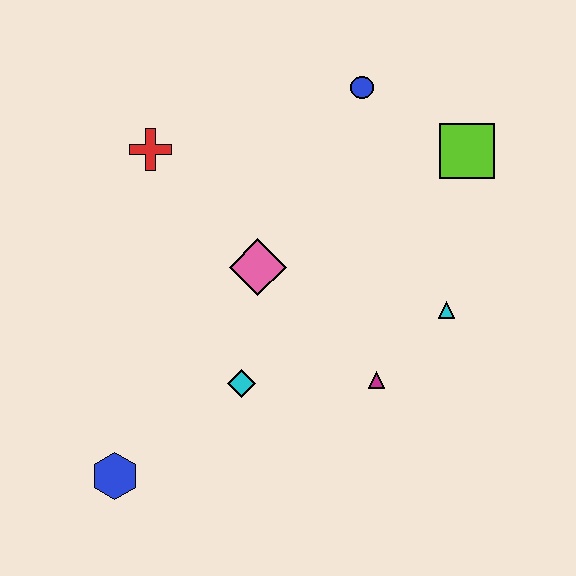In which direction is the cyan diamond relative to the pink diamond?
The cyan diamond is below the pink diamond.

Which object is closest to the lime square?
The blue circle is closest to the lime square.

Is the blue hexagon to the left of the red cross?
Yes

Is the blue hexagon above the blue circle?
No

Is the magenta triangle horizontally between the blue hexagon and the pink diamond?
No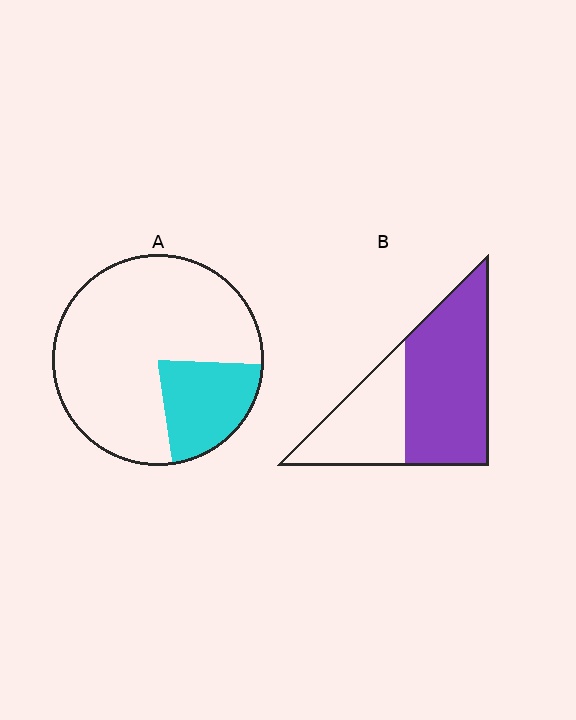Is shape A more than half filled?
No.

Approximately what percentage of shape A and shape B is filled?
A is approximately 20% and B is approximately 65%.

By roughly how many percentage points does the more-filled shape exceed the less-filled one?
By roughly 40 percentage points (B over A).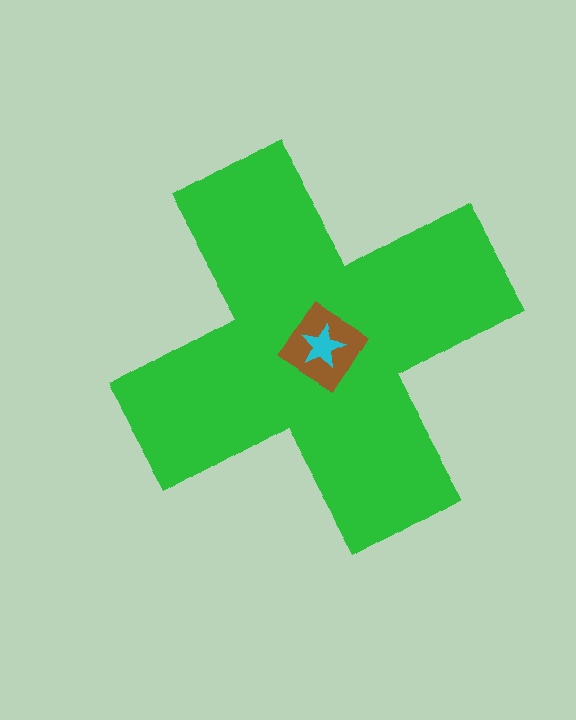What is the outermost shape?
The green cross.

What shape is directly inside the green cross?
The brown diamond.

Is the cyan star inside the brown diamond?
Yes.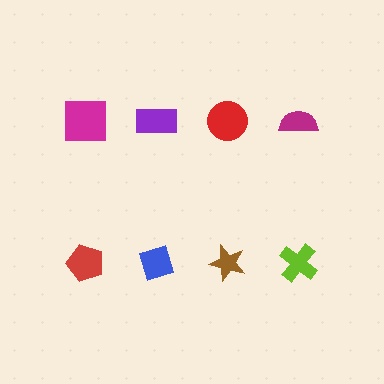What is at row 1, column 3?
A red circle.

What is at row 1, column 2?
A purple rectangle.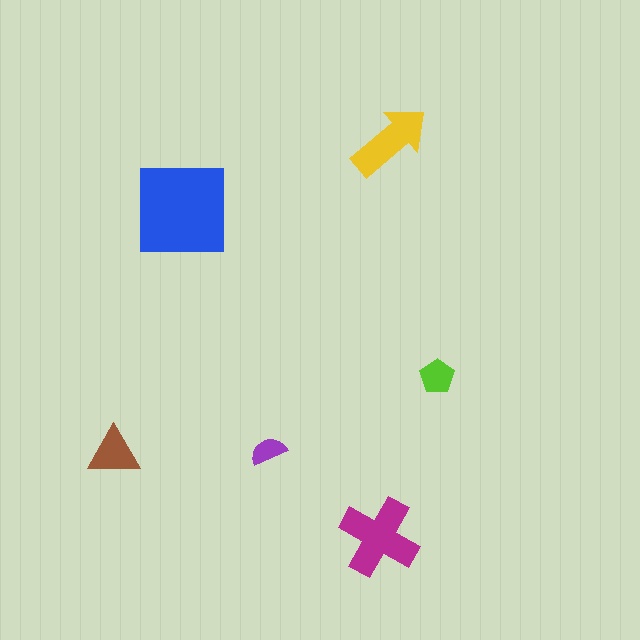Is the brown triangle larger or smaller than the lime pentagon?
Larger.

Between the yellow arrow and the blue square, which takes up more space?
The blue square.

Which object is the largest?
The blue square.